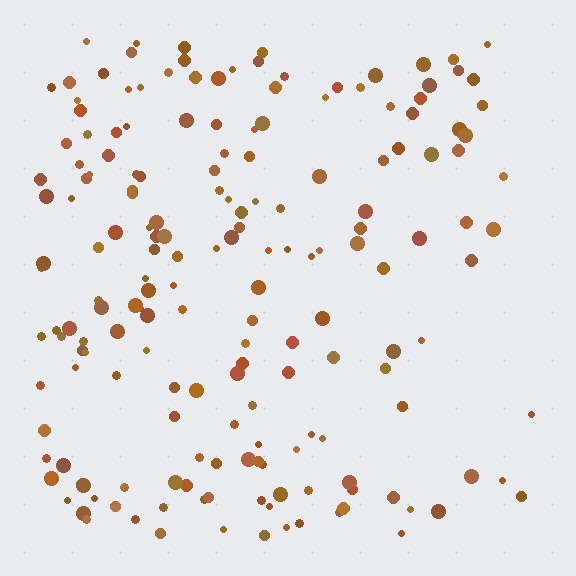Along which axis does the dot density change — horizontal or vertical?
Horizontal.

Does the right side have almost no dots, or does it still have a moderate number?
Still a moderate number, just noticeably fewer than the left.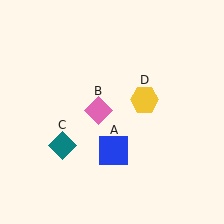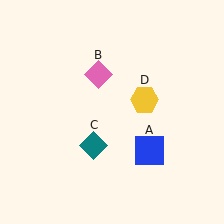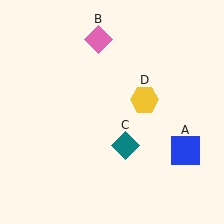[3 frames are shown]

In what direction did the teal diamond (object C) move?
The teal diamond (object C) moved right.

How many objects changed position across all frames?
3 objects changed position: blue square (object A), pink diamond (object B), teal diamond (object C).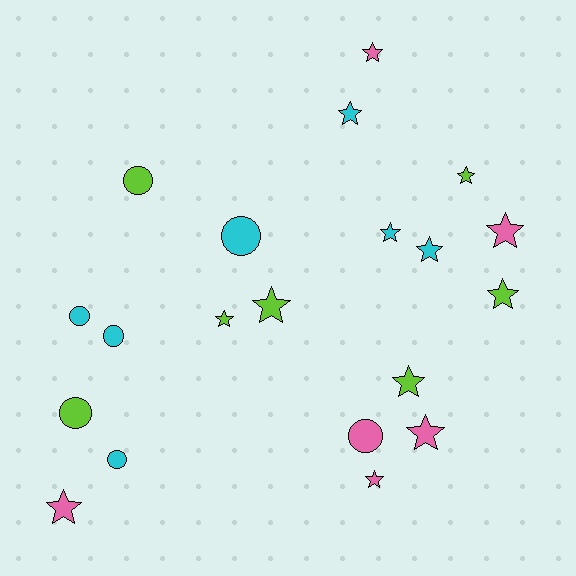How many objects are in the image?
There are 20 objects.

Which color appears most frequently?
Lime, with 7 objects.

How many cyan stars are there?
There are 3 cyan stars.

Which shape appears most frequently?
Star, with 13 objects.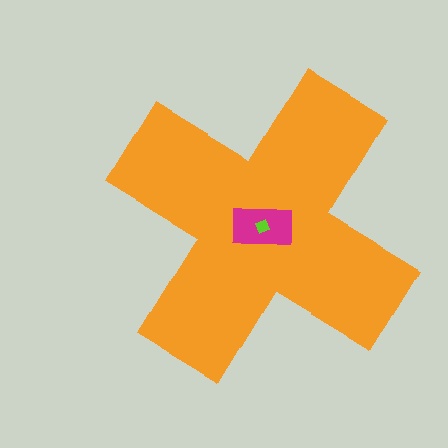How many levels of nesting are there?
3.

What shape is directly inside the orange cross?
The magenta rectangle.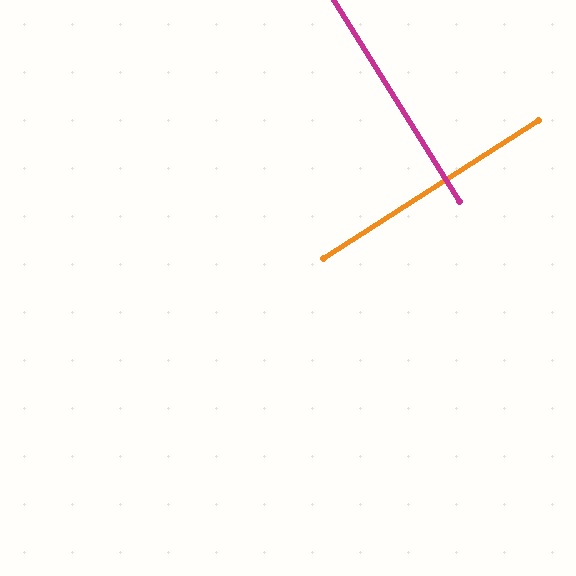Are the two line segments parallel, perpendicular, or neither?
Perpendicular — they meet at approximately 89°.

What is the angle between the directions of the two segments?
Approximately 89 degrees.